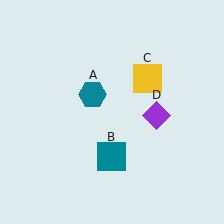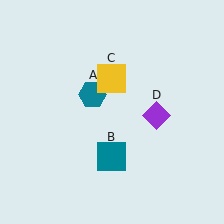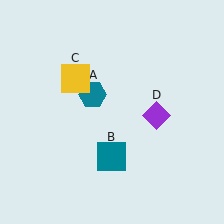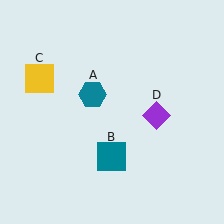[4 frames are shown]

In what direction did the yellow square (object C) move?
The yellow square (object C) moved left.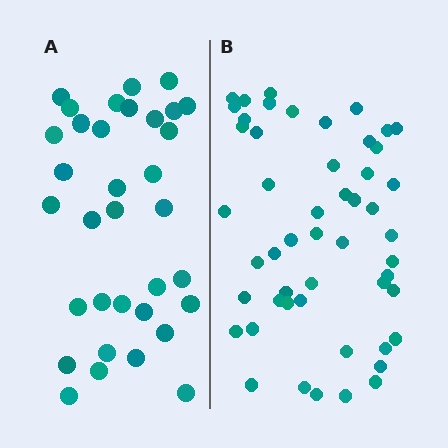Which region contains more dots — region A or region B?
Region B (the right region) has more dots.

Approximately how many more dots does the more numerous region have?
Region B has approximately 15 more dots than region A.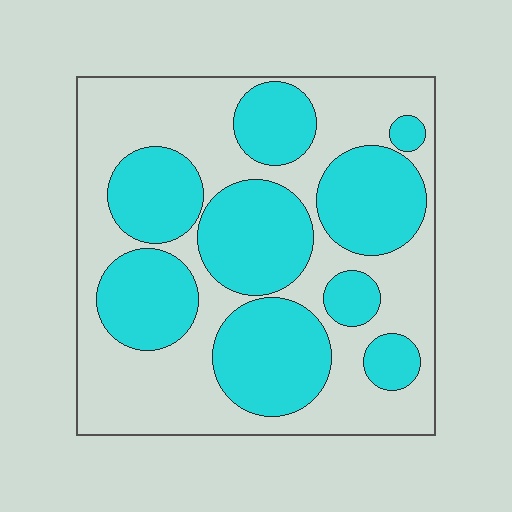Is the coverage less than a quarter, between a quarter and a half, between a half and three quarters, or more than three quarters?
Between a quarter and a half.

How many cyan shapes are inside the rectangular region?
9.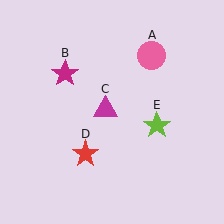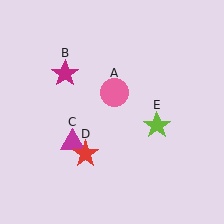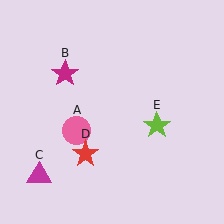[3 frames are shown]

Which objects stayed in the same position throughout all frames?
Magenta star (object B) and red star (object D) and lime star (object E) remained stationary.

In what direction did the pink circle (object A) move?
The pink circle (object A) moved down and to the left.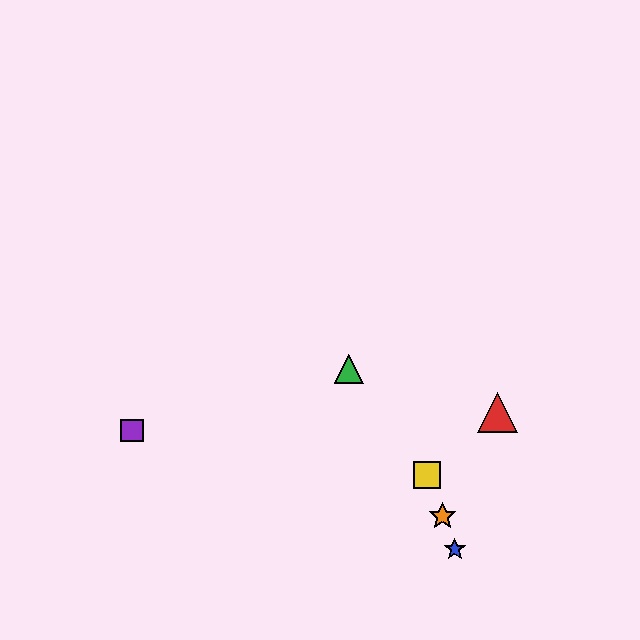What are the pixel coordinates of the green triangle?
The green triangle is at (349, 369).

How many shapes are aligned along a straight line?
3 shapes (the blue star, the yellow square, the orange star) are aligned along a straight line.